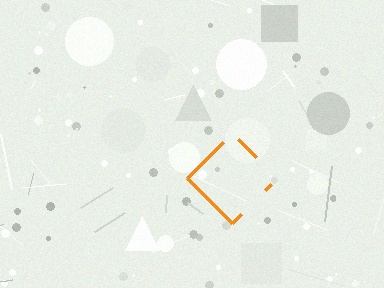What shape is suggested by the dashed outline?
The dashed outline suggests a diamond.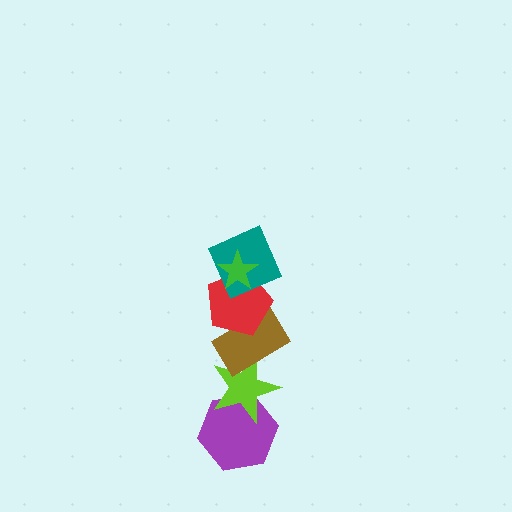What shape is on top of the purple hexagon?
The lime star is on top of the purple hexagon.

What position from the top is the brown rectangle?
The brown rectangle is 4th from the top.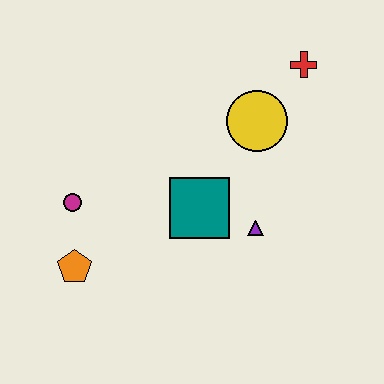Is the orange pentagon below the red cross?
Yes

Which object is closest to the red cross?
The yellow circle is closest to the red cross.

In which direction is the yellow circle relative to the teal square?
The yellow circle is above the teal square.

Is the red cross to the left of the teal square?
No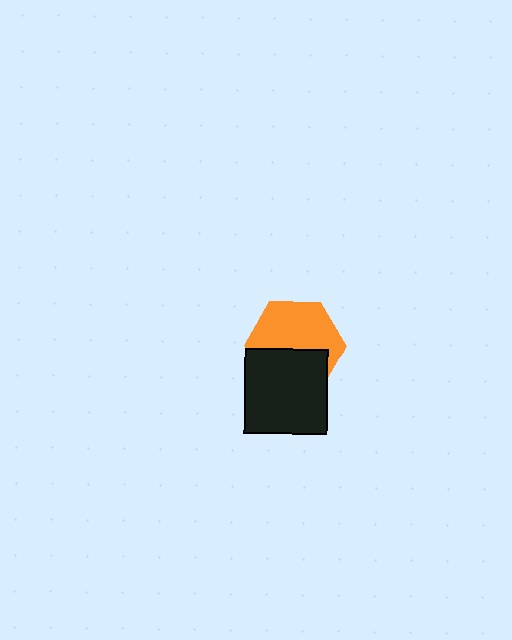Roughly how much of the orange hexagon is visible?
About half of it is visible (roughly 55%).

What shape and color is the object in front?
The object in front is a black rectangle.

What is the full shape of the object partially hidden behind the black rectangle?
The partially hidden object is an orange hexagon.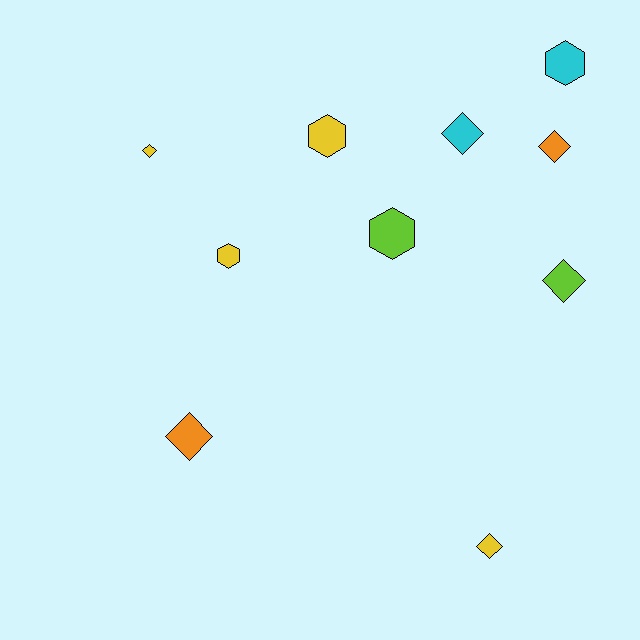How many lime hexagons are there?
There is 1 lime hexagon.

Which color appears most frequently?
Yellow, with 4 objects.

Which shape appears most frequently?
Diamond, with 6 objects.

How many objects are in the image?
There are 10 objects.